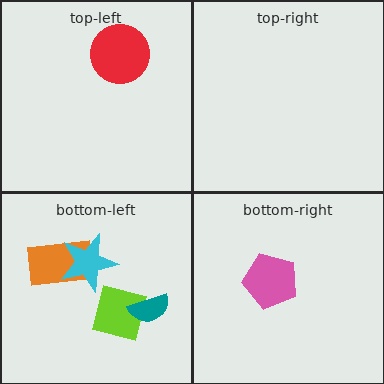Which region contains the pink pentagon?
The bottom-right region.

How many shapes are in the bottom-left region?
4.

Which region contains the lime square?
The bottom-left region.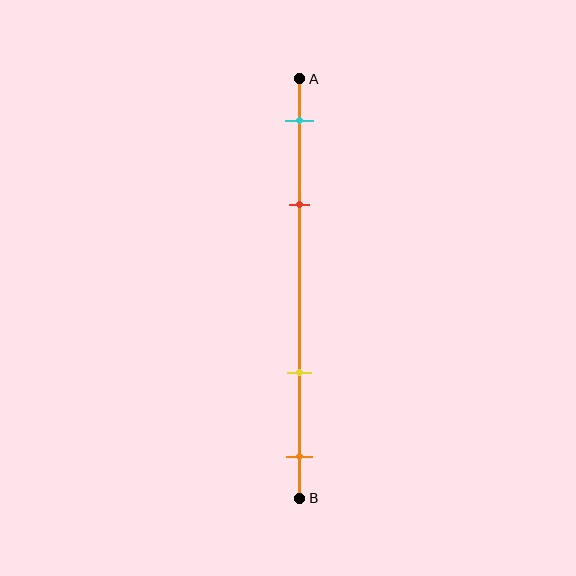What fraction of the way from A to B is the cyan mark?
The cyan mark is approximately 10% (0.1) of the way from A to B.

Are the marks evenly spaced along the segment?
No, the marks are not evenly spaced.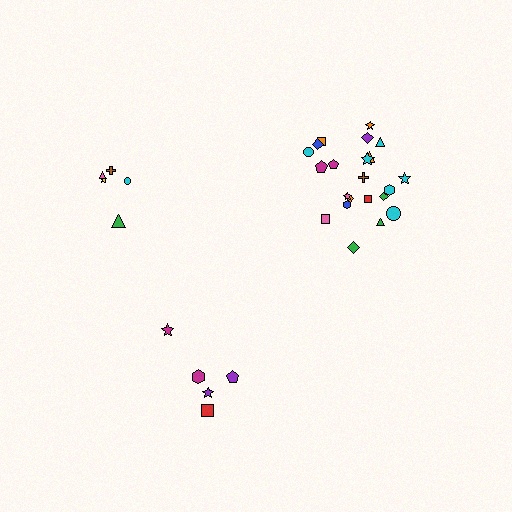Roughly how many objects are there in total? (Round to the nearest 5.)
Roughly 30 objects in total.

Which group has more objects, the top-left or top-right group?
The top-right group.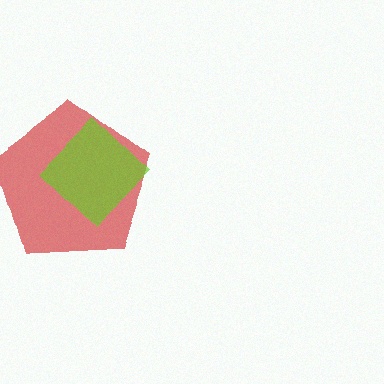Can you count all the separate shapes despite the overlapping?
Yes, there are 2 separate shapes.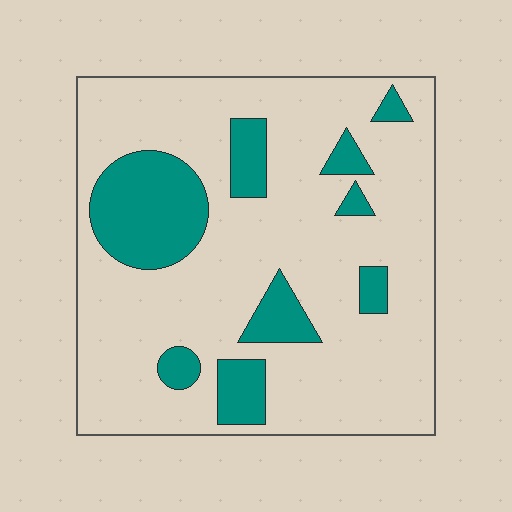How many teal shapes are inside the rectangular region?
9.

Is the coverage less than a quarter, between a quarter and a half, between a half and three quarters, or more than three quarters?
Less than a quarter.